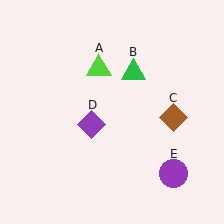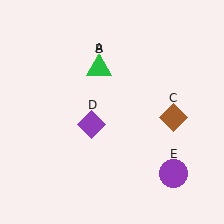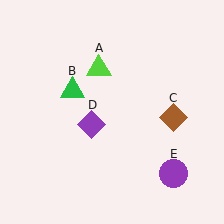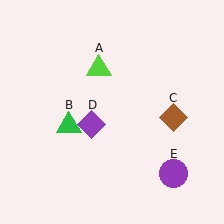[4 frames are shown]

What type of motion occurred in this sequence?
The green triangle (object B) rotated counterclockwise around the center of the scene.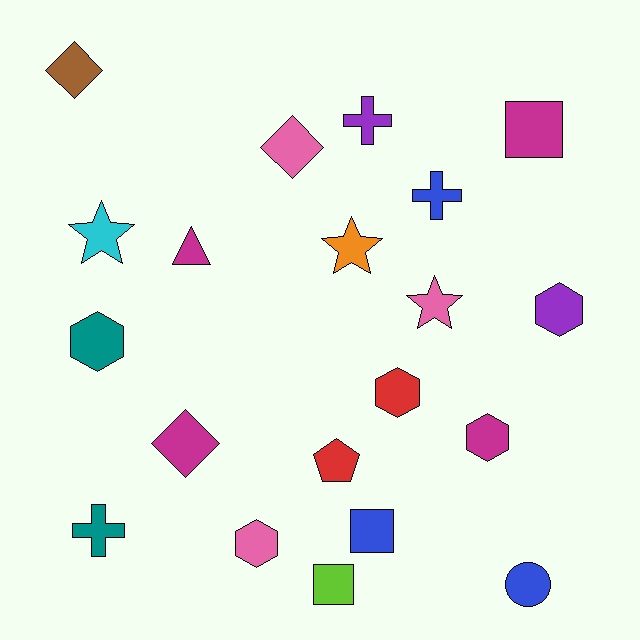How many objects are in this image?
There are 20 objects.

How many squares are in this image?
There are 3 squares.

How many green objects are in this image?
There are no green objects.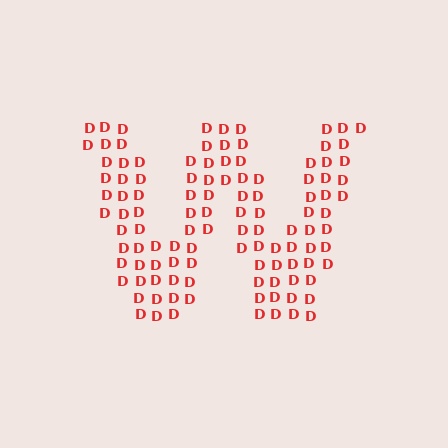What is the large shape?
The large shape is the letter W.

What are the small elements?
The small elements are letter D's.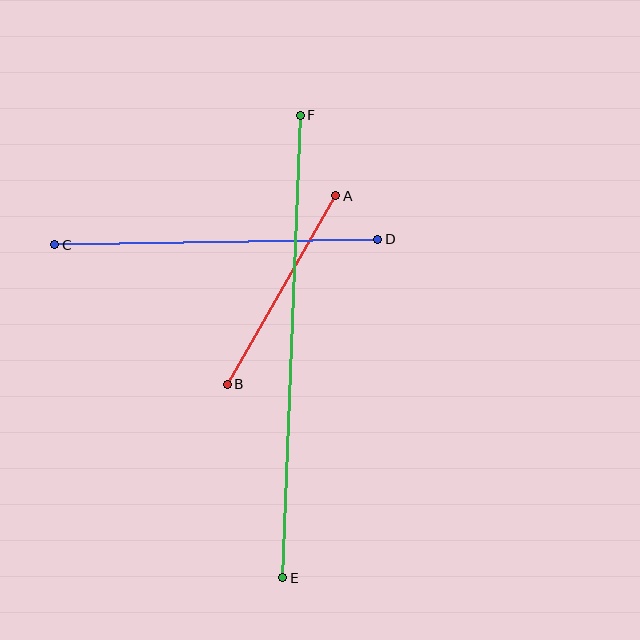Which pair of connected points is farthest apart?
Points E and F are farthest apart.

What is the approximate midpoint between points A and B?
The midpoint is at approximately (281, 290) pixels.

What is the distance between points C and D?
The distance is approximately 323 pixels.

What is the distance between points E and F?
The distance is approximately 463 pixels.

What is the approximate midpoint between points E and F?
The midpoint is at approximately (292, 346) pixels.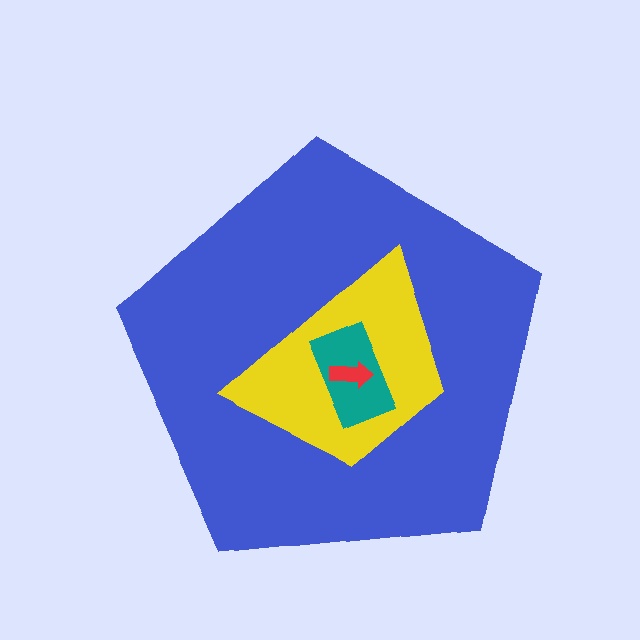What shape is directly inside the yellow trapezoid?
The teal rectangle.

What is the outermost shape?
The blue pentagon.